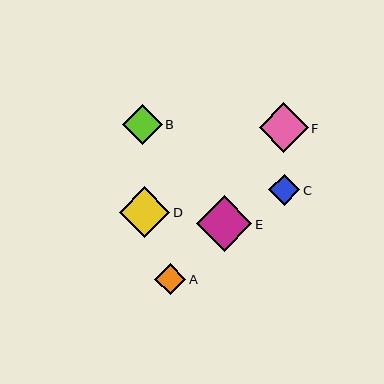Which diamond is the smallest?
Diamond C is the smallest with a size of approximately 31 pixels.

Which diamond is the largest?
Diamond E is the largest with a size of approximately 55 pixels.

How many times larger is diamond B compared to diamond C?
Diamond B is approximately 1.3 times the size of diamond C.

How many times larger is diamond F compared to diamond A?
Diamond F is approximately 1.6 times the size of diamond A.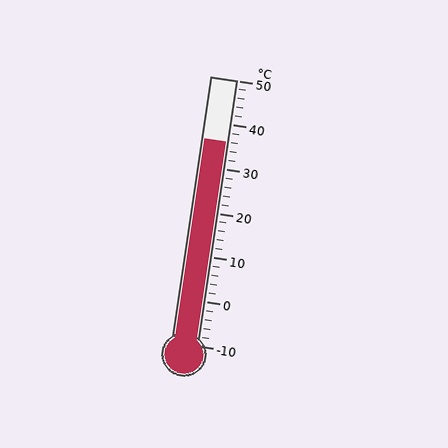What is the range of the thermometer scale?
The thermometer scale ranges from -10°C to 50°C.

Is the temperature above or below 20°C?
The temperature is above 20°C.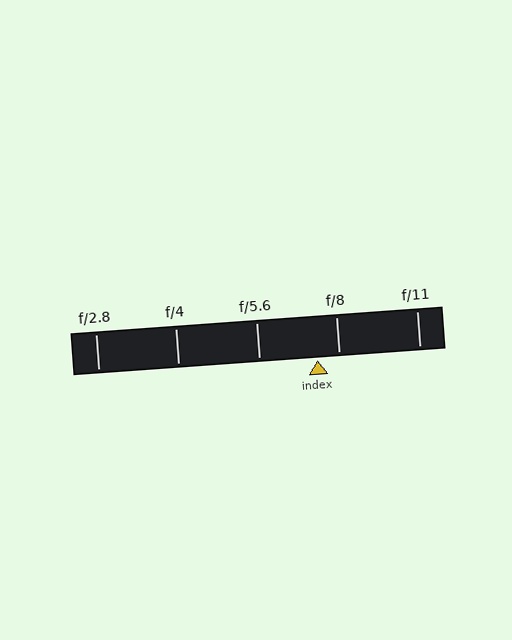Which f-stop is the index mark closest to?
The index mark is closest to f/8.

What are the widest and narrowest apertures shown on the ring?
The widest aperture shown is f/2.8 and the narrowest is f/11.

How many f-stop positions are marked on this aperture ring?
There are 5 f-stop positions marked.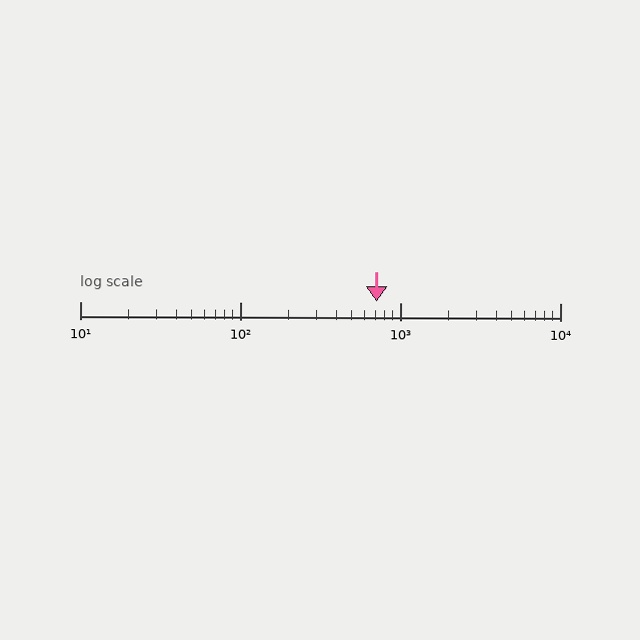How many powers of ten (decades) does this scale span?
The scale spans 3 decades, from 10 to 10000.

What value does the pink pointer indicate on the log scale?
The pointer indicates approximately 710.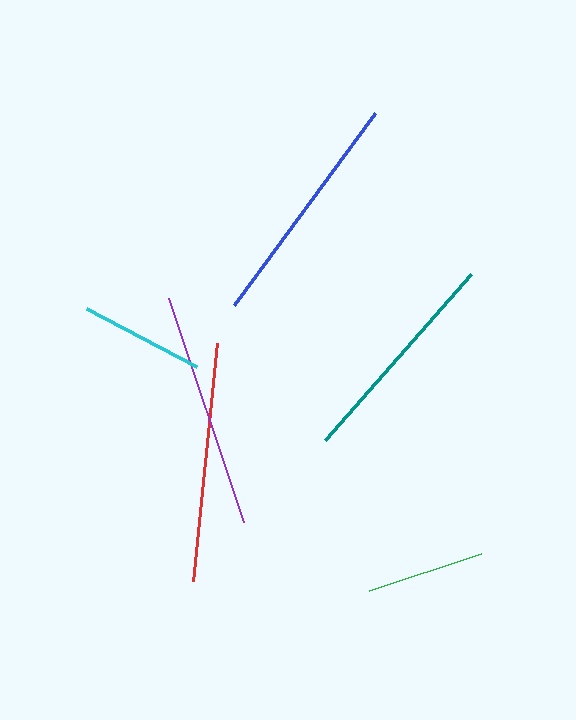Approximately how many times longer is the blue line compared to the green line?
The blue line is approximately 2.0 times the length of the green line.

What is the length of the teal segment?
The teal segment is approximately 220 pixels long.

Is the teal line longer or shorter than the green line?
The teal line is longer than the green line.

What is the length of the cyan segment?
The cyan segment is approximately 124 pixels long.